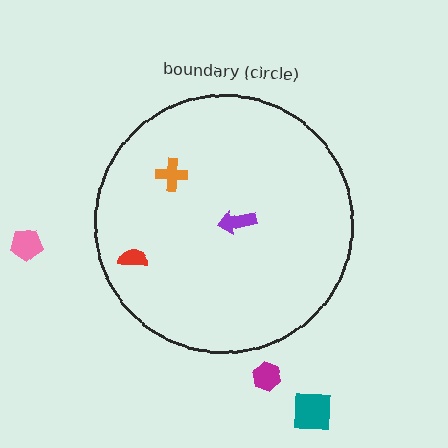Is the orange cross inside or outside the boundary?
Inside.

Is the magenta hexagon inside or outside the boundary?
Outside.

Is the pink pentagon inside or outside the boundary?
Outside.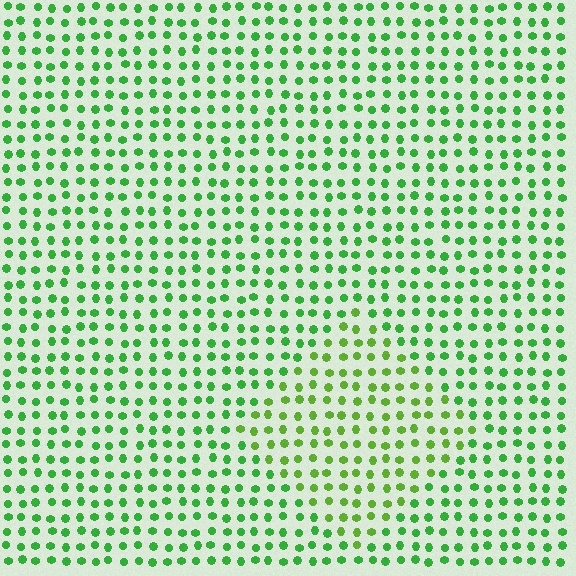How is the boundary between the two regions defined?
The boundary is defined purely by a slight shift in hue (about 25 degrees). Spacing, size, and orientation are identical on both sides.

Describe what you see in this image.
The image is filled with small green elements in a uniform arrangement. A diamond-shaped region is visible where the elements are tinted to a slightly different hue, forming a subtle color boundary.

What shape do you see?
I see a diamond.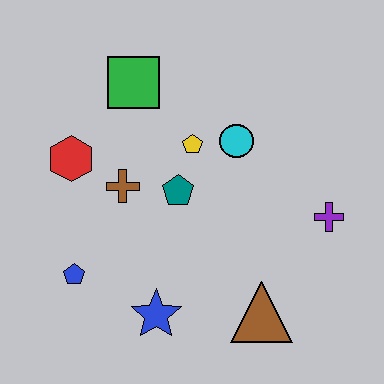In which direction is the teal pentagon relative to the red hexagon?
The teal pentagon is to the right of the red hexagon.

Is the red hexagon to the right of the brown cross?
No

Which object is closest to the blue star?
The blue pentagon is closest to the blue star.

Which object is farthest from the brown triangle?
The green square is farthest from the brown triangle.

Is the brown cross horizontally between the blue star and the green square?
No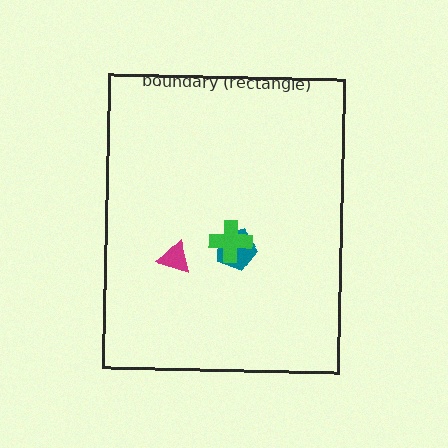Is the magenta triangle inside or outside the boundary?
Inside.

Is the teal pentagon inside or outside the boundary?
Inside.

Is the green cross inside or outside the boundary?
Inside.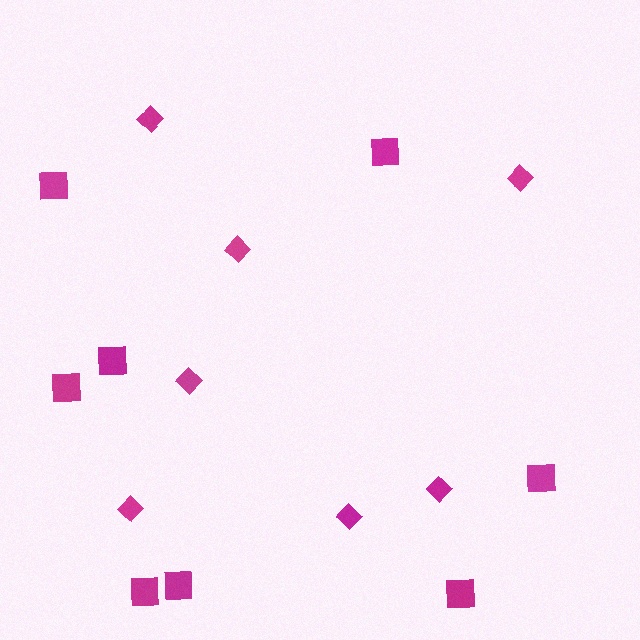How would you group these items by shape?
There are 2 groups: one group of squares (8) and one group of diamonds (7).